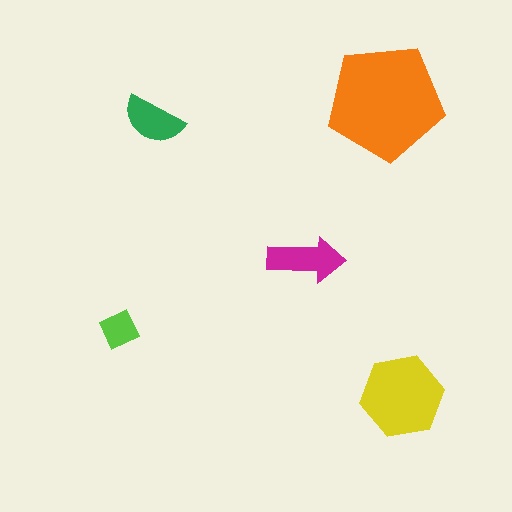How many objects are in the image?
There are 5 objects in the image.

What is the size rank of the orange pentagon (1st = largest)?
1st.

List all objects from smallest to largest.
The lime square, the green semicircle, the magenta arrow, the yellow hexagon, the orange pentagon.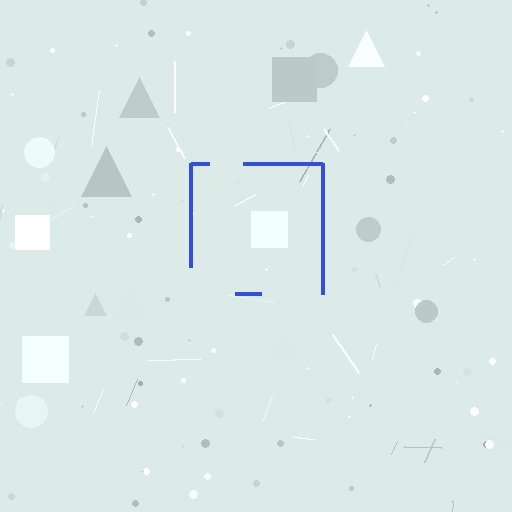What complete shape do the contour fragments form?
The contour fragments form a square.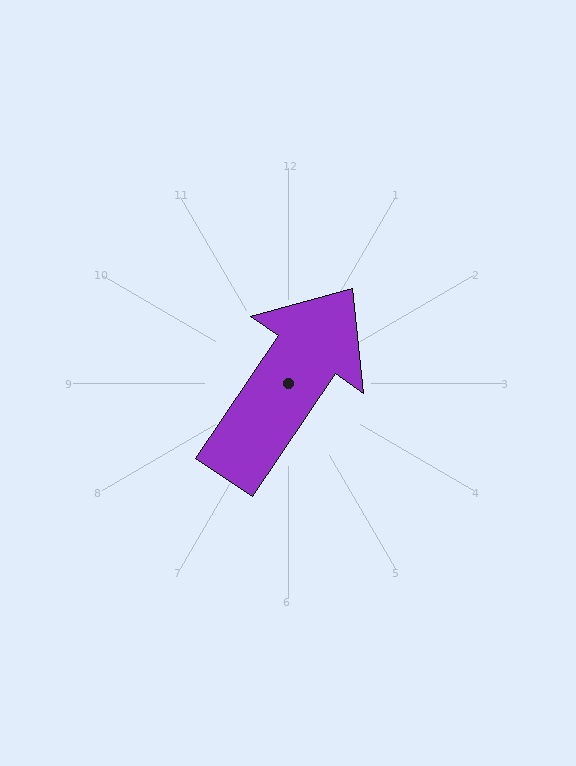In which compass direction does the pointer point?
Northeast.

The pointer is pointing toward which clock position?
Roughly 1 o'clock.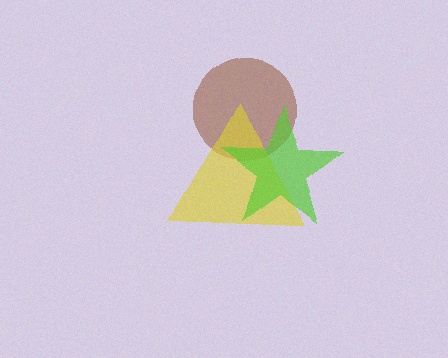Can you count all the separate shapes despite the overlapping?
Yes, there are 3 separate shapes.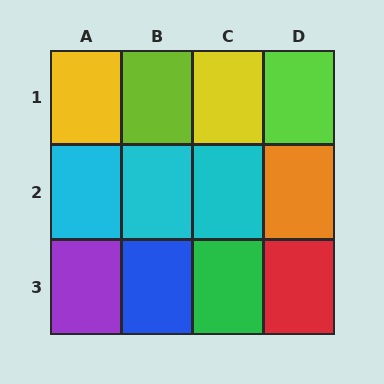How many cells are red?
1 cell is red.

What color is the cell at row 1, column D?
Lime.